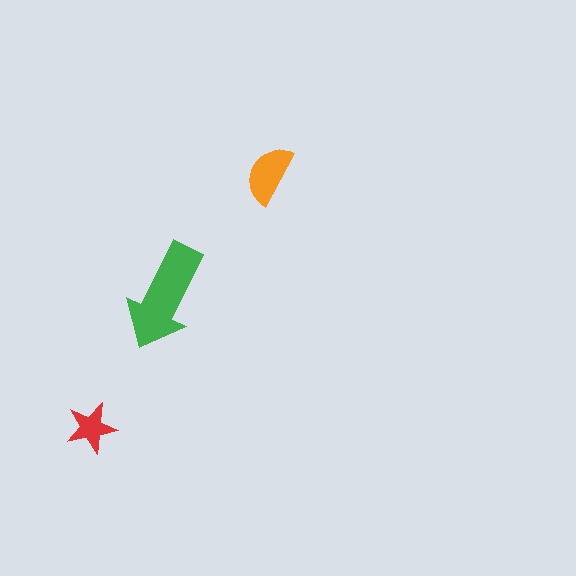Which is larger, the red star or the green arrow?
The green arrow.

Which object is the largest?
The green arrow.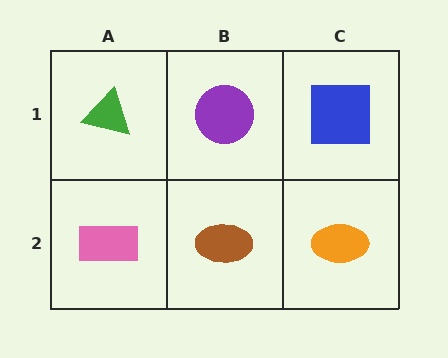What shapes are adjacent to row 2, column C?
A blue square (row 1, column C), a brown ellipse (row 2, column B).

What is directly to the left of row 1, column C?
A purple circle.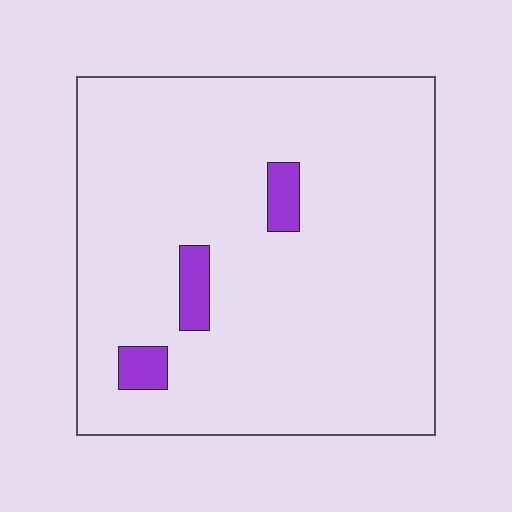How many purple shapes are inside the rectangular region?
3.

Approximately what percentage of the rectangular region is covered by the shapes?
Approximately 5%.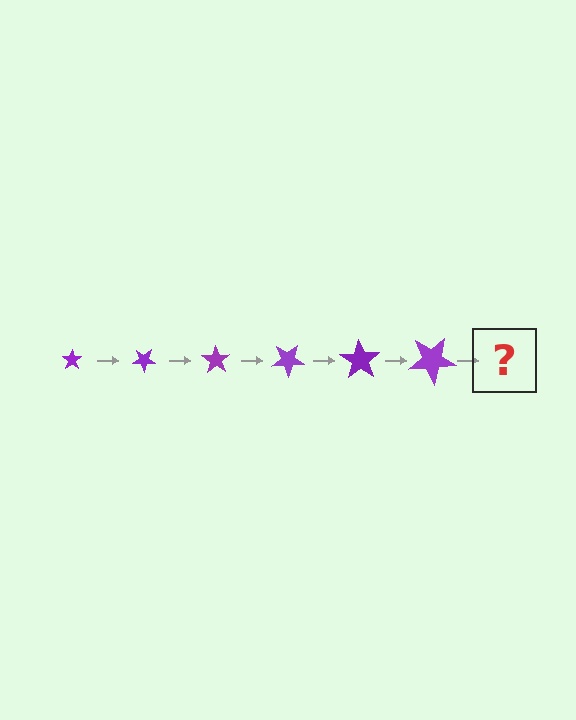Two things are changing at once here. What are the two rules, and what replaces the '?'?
The two rules are that the star grows larger each step and it rotates 35 degrees each step. The '?' should be a star, larger than the previous one and rotated 210 degrees from the start.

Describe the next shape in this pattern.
It should be a star, larger than the previous one and rotated 210 degrees from the start.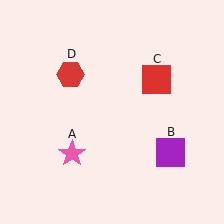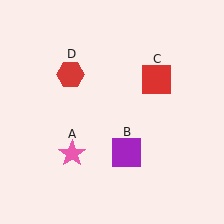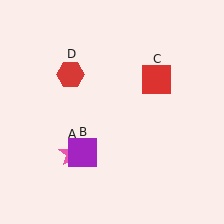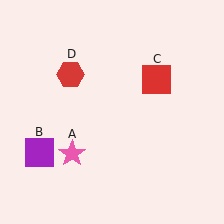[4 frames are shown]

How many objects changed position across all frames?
1 object changed position: purple square (object B).